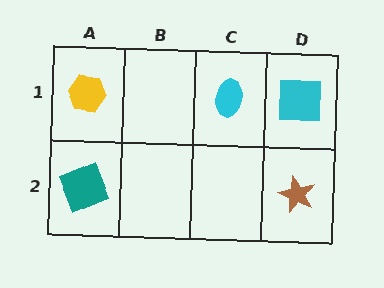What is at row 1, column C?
A cyan ellipse.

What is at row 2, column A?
A teal square.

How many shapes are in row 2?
2 shapes.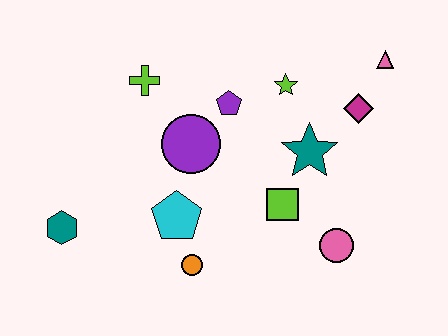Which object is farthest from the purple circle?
The pink triangle is farthest from the purple circle.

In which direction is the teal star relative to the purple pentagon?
The teal star is to the right of the purple pentagon.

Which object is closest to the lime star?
The purple pentagon is closest to the lime star.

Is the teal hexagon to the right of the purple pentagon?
No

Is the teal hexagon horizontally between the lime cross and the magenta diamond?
No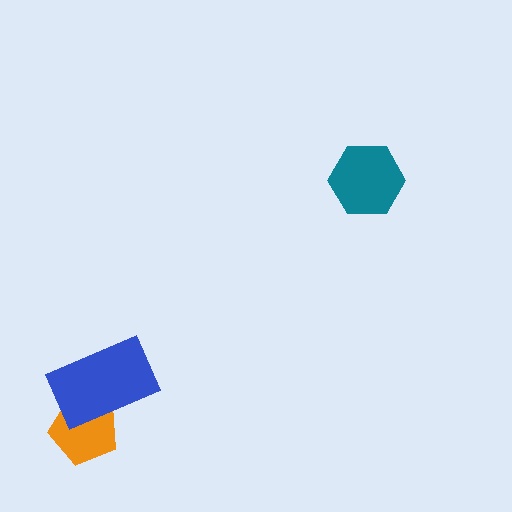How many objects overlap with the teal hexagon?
0 objects overlap with the teal hexagon.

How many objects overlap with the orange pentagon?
1 object overlaps with the orange pentagon.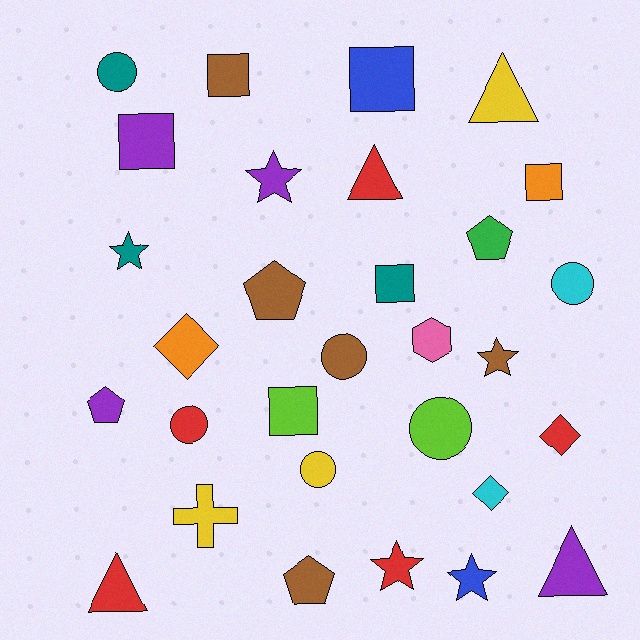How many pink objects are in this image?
There is 1 pink object.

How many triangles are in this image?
There are 4 triangles.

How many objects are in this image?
There are 30 objects.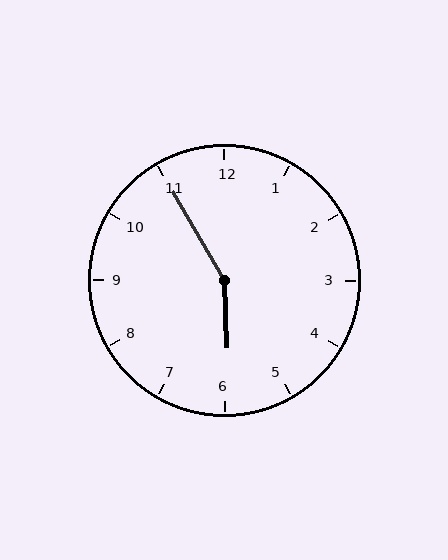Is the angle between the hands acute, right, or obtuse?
It is obtuse.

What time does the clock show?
5:55.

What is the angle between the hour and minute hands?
Approximately 152 degrees.